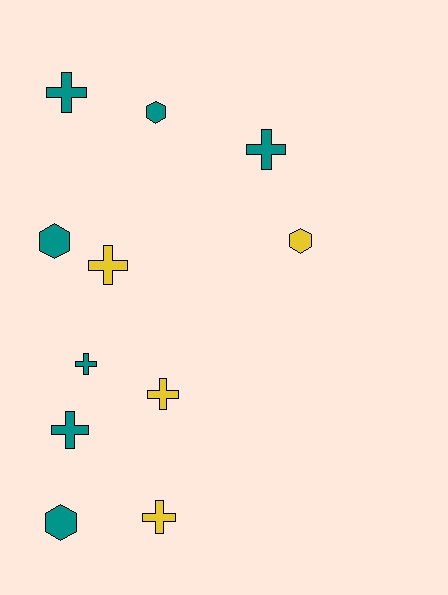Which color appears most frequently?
Teal, with 7 objects.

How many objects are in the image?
There are 11 objects.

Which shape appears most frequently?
Cross, with 7 objects.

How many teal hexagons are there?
There are 3 teal hexagons.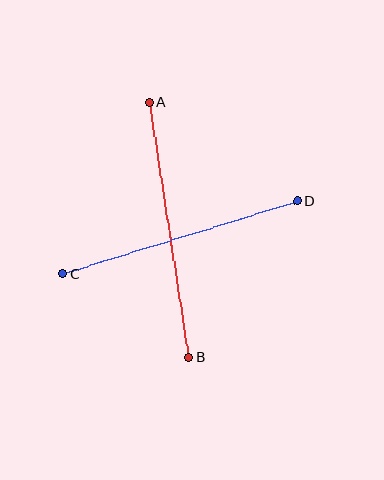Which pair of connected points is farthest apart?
Points A and B are farthest apart.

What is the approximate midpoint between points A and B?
The midpoint is at approximately (169, 230) pixels.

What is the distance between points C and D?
The distance is approximately 246 pixels.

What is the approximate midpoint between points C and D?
The midpoint is at approximately (180, 238) pixels.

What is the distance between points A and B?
The distance is approximately 258 pixels.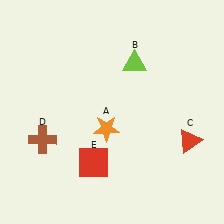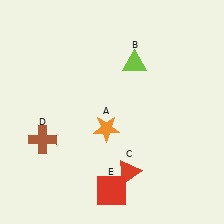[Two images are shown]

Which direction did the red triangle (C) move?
The red triangle (C) moved left.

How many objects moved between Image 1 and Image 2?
2 objects moved between the two images.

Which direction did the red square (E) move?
The red square (E) moved down.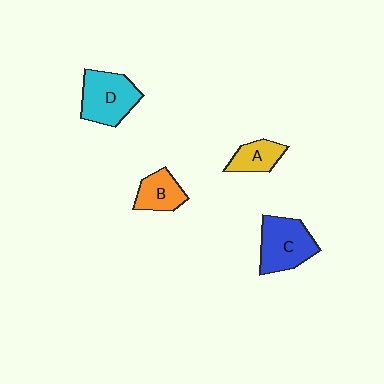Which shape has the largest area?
Shape C (blue).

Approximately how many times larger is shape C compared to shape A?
Approximately 1.8 times.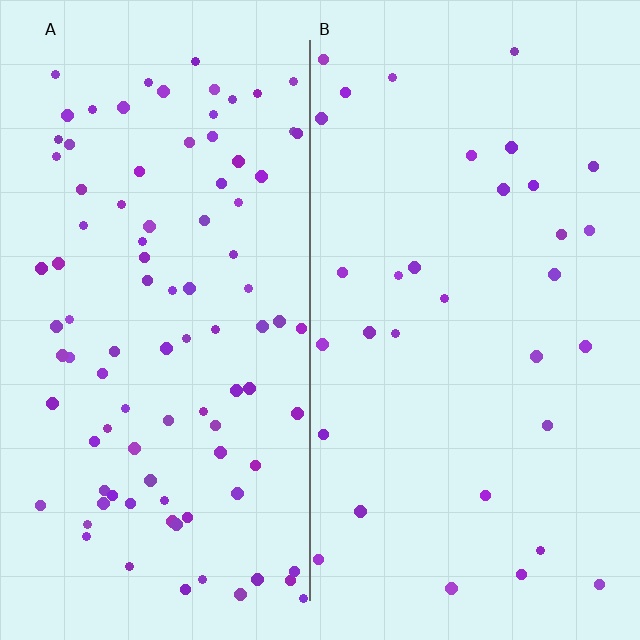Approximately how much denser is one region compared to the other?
Approximately 2.9× — region A over region B.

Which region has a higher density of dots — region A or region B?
A (the left).